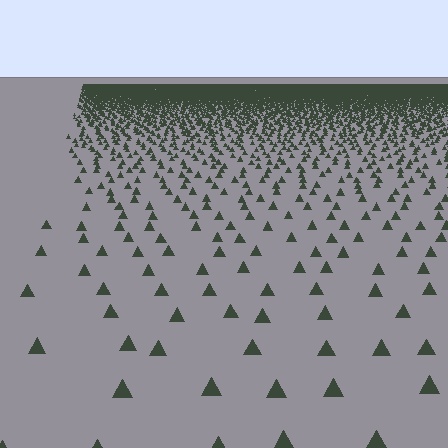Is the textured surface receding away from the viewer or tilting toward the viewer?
The surface is receding away from the viewer. Texture elements get smaller and denser toward the top.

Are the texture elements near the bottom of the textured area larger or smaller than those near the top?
Larger. Near the bottom, elements are closer to the viewer and appear at a bigger on-screen size.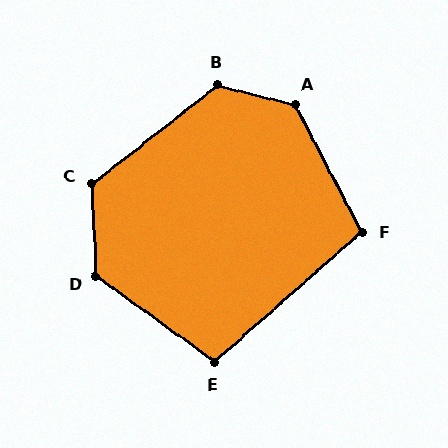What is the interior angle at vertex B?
Approximately 128 degrees (obtuse).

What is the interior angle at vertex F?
Approximately 104 degrees (obtuse).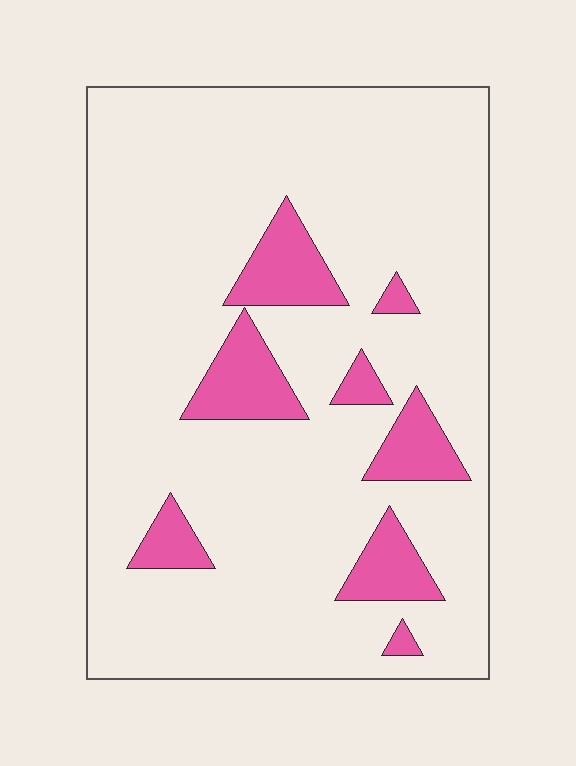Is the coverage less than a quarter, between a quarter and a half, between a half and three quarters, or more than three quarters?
Less than a quarter.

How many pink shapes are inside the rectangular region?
8.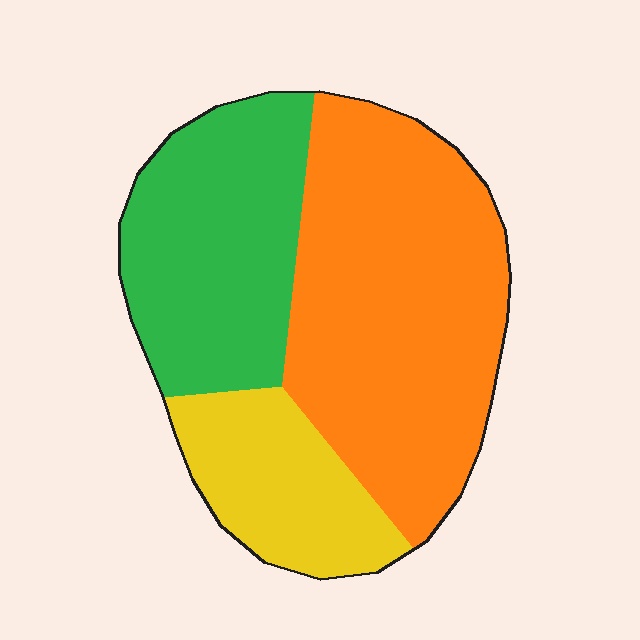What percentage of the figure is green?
Green takes up about one third (1/3) of the figure.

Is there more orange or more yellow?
Orange.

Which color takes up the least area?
Yellow, at roughly 20%.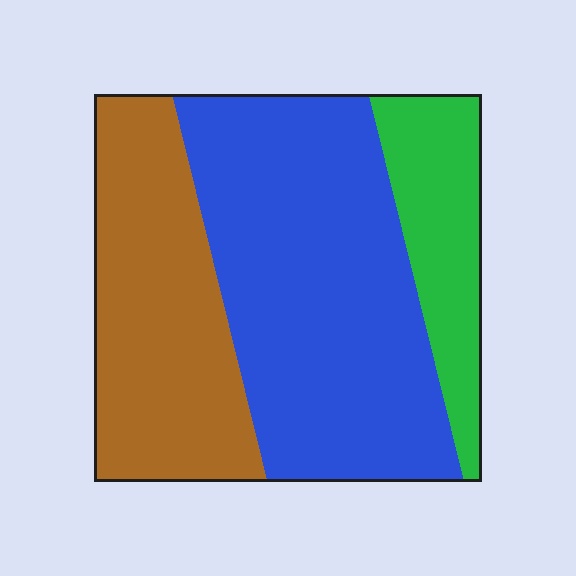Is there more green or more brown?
Brown.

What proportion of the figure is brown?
Brown covers about 30% of the figure.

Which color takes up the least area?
Green, at roughly 15%.